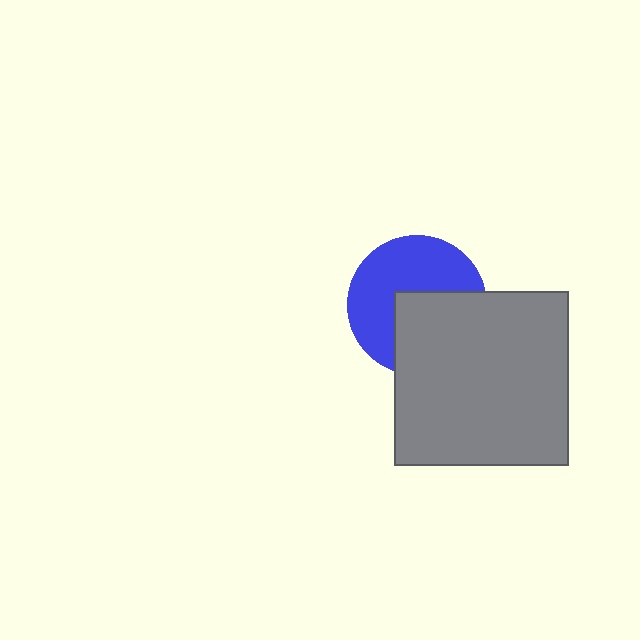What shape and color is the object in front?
The object in front is a gray square.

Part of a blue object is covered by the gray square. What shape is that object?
It is a circle.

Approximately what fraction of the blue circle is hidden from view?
Roughly 44% of the blue circle is hidden behind the gray square.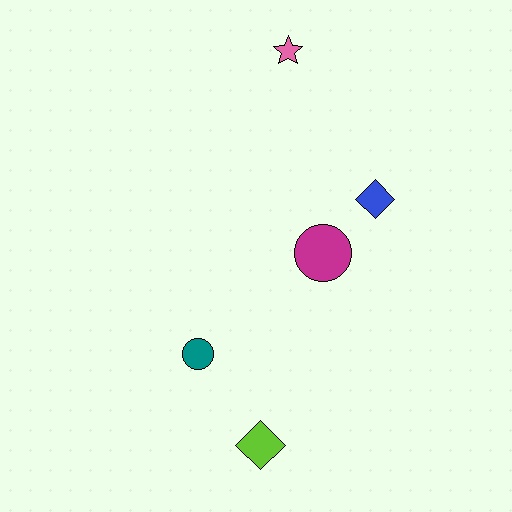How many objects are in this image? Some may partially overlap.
There are 5 objects.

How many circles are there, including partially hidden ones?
There are 2 circles.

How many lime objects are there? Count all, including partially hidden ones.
There is 1 lime object.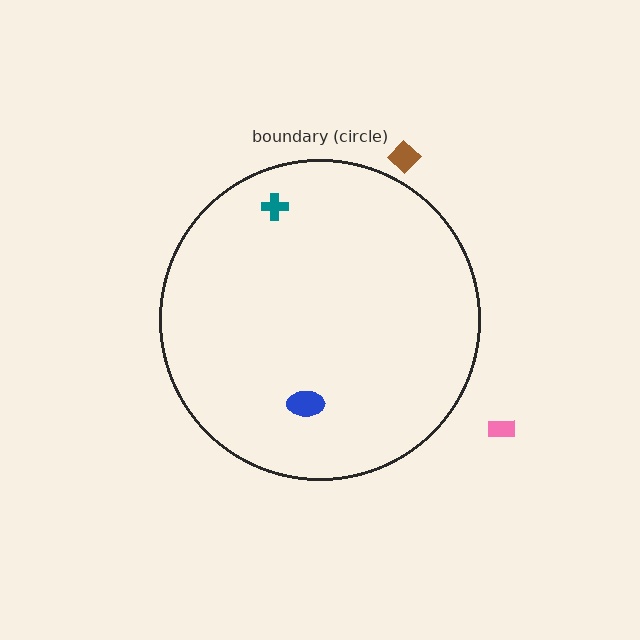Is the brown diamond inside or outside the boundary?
Outside.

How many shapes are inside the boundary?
2 inside, 2 outside.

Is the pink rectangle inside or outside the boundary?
Outside.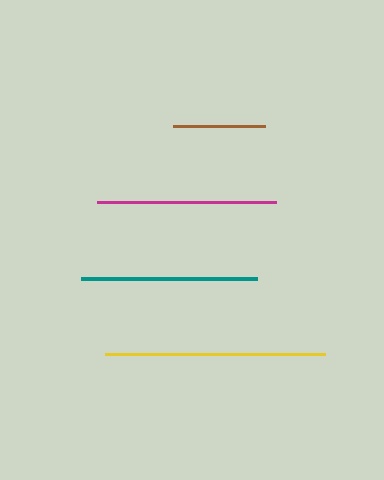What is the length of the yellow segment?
The yellow segment is approximately 220 pixels long.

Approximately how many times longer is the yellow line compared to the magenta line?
The yellow line is approximately 1.2 times the length of the magenta line.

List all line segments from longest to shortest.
From longest to shortest: yellow, magenta, teal, brown.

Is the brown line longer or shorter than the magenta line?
The magenta line is longer than the brown line.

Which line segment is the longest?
The yellow line is the longest at approximately 220 pixels.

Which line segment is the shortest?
The brown line is the shortest at approximately 92 pixels.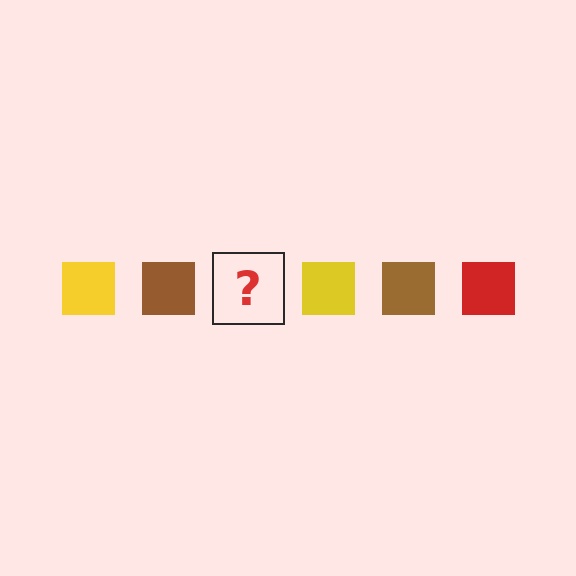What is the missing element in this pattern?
The missing element is a red square.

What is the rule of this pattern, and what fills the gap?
The rule is that the pattern cycles through yellow, brown, red squares. The gap should be filled with a red square.